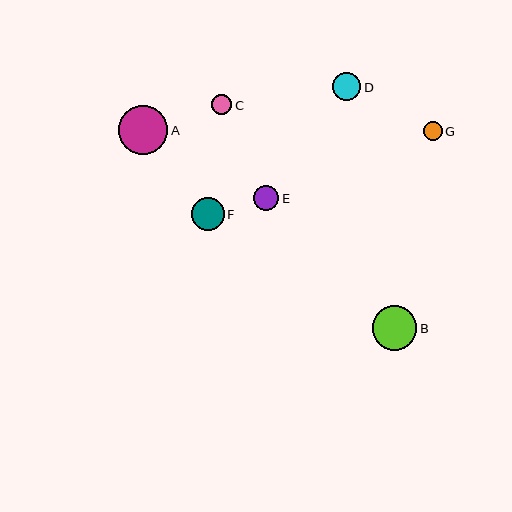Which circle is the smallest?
Circle G is the smallest with a size of approximately 19 pixels.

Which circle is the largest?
Circle A is the largest with a size of approximately 49 pixels.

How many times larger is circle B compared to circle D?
Circle B is approximately 1.6 times the size of circle D.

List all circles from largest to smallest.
From largest to smallest: A, B, F, D, E, C, G.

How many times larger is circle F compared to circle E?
Circle F is approximately 1.3 times the size of circle E.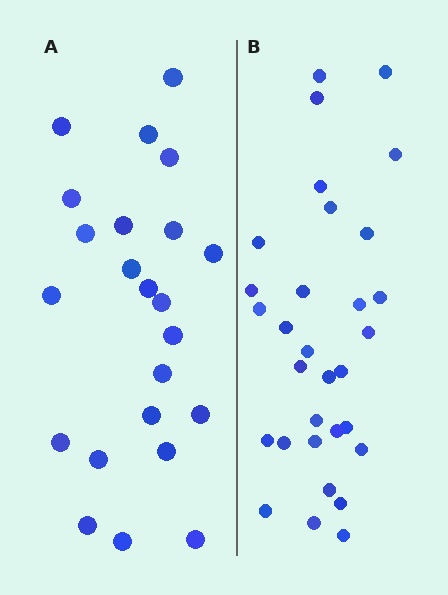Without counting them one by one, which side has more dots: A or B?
Region B (the right region) has more dots.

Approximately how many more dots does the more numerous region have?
Region B has roughly 8 or so more dots than region A.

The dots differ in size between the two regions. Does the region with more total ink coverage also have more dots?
No. Region A has more total ink coverage because its dots are larger, but region B actually contains more individual dots. Total area can be misleading — the number of items is what matters here.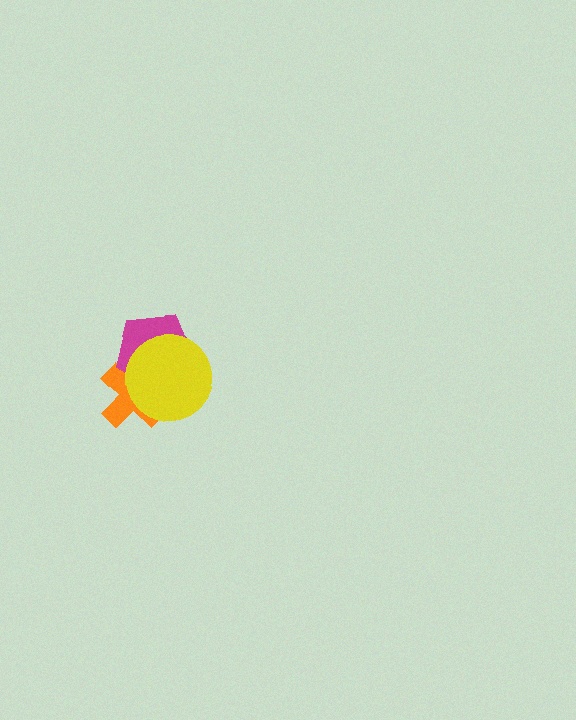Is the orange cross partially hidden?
Yes, it is partially covered by another shape.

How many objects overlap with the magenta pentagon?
2 objects overlap with the magenta pentagon.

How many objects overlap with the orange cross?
2 objects overlap with the orange cross.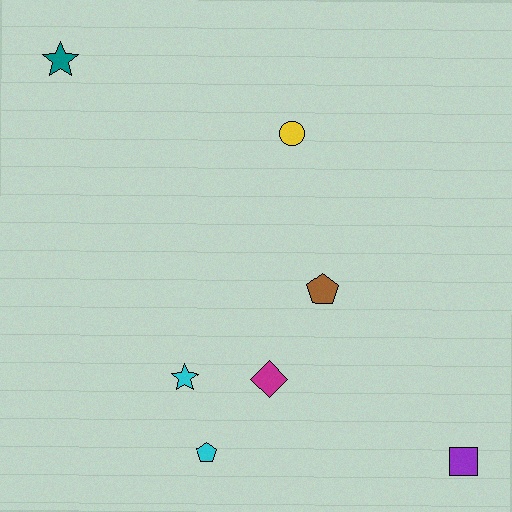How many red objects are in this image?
There are no red objects.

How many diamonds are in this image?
There is 1 diamond.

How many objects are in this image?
There are 7 objects.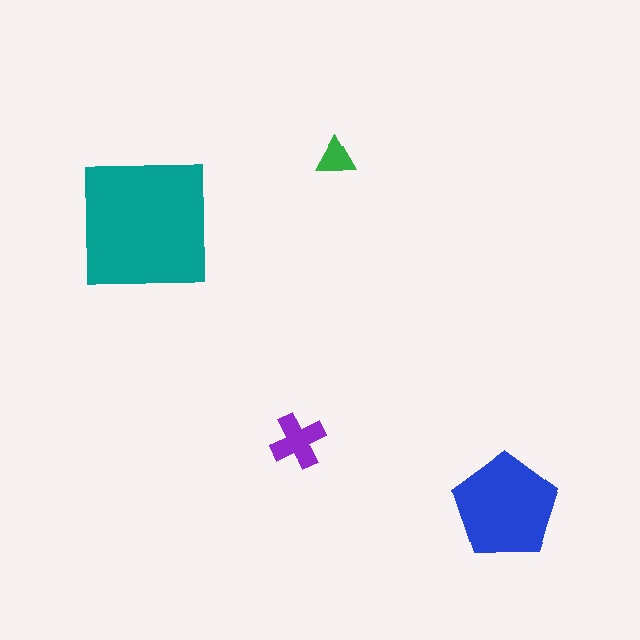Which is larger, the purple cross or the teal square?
The teal square.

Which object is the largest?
The teal square.